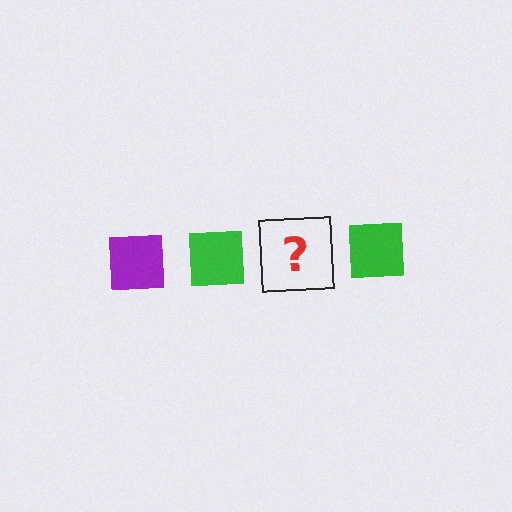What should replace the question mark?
The question mark should be replaced with a purple square.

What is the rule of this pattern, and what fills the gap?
The rule is that the pattern cycles through purple, green squares. The gap should be filled with a purple square.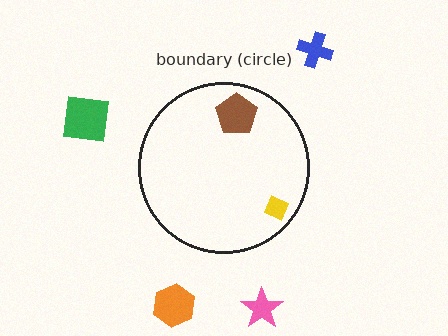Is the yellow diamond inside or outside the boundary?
Inside.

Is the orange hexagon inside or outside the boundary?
Outside.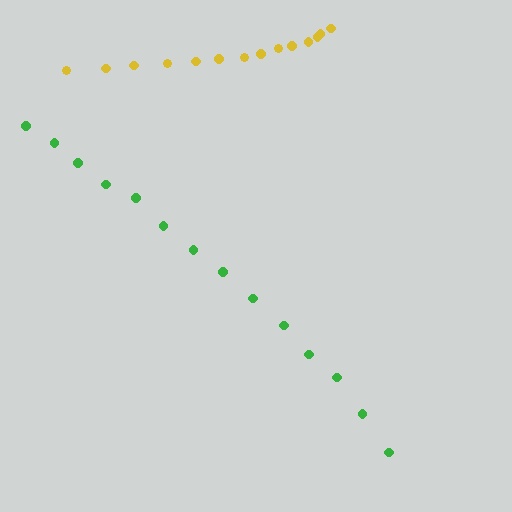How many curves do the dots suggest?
There are 2 distinct paths.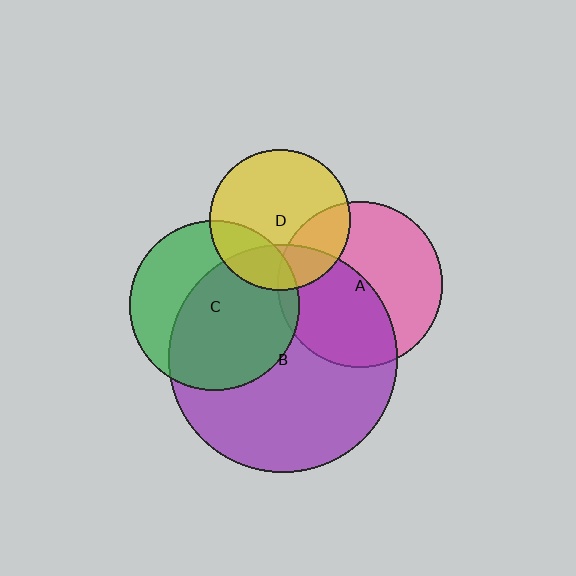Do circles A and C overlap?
Yes.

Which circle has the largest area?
Circle B (purple).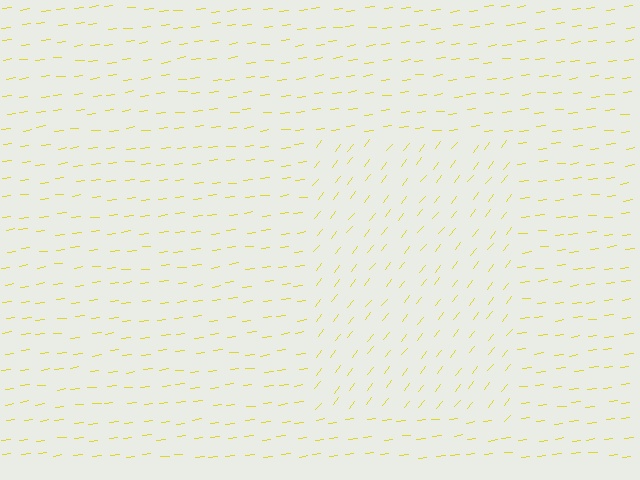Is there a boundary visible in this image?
Yes, there is a texture boundary formed by a change in line orientation.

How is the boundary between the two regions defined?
The boundary is defined purely by a change in line orientation (approximately 45 degrees difference). All lines are the same color and thickness.